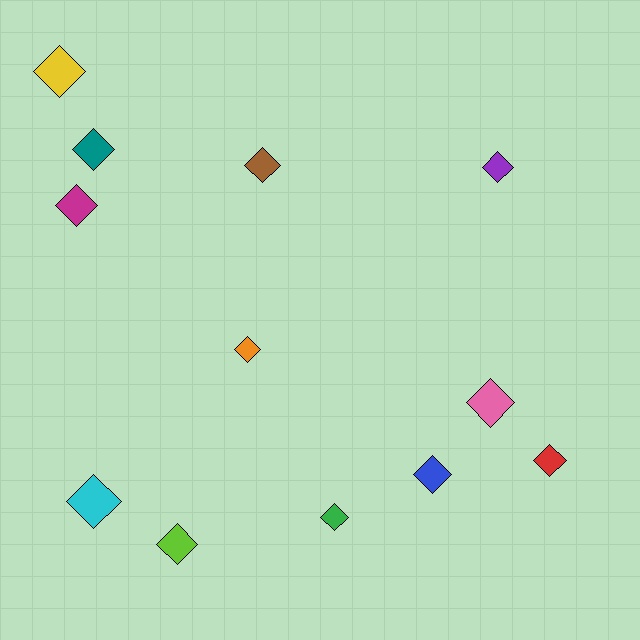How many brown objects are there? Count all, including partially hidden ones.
There is 1 brown object.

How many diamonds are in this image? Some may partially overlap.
There are 12 diamonds.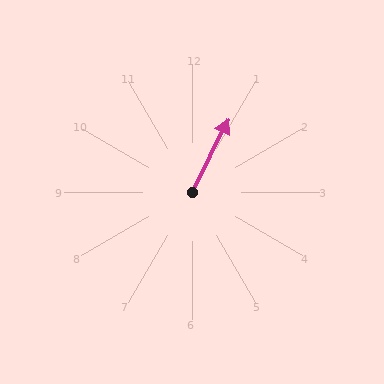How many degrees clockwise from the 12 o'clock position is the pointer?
Approximately 26 degrees.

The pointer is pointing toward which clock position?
Roughly 1 o'clock.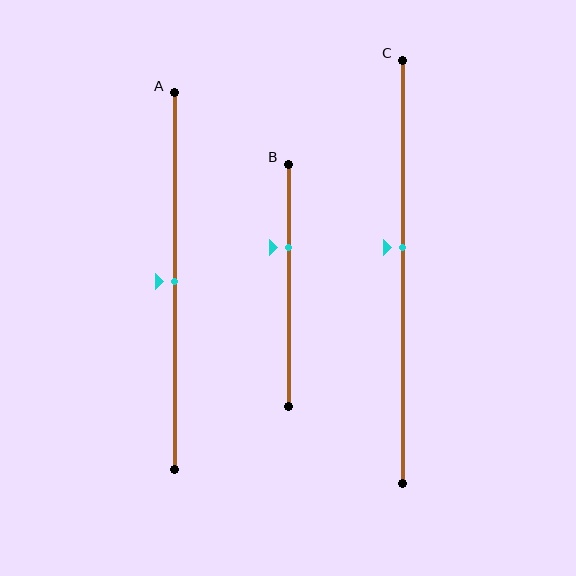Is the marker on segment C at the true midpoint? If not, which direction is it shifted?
No, the marker on segment C is shifted upward by about 6% of the segment length.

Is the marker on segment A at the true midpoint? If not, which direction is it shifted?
Yes, the marker on segment A is at the true midpoint.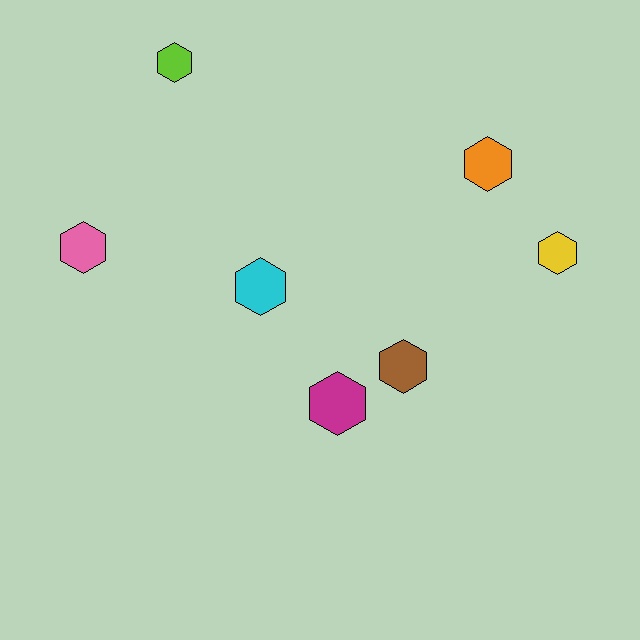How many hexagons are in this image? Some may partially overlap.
There are 7 hexagons.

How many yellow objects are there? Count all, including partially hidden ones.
There is 1 yellow object.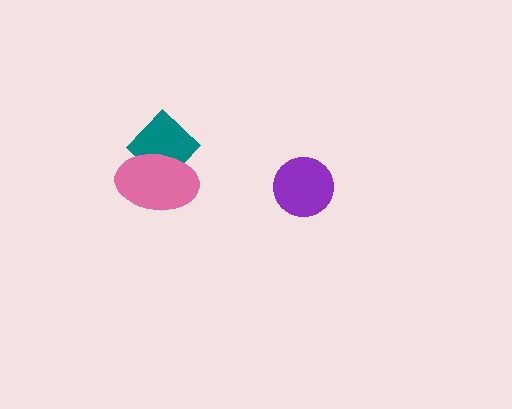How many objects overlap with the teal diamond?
1 object overlaps with the teal diamond.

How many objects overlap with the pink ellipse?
1 object overlaps with the pink ellipse.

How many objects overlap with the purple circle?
0 objects overlap with the purple circle.